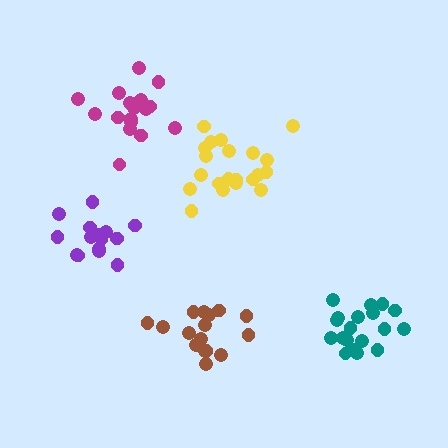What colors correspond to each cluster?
The clusters are colored: magenta, teal, yellow, purple, brown.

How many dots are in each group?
Group 1: 19 dots, Group 2: 19 dots, Group 3: 21 dots, Group 4: 15 dots, Group 5: 16 dots (90 total).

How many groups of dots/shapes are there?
There are 5 groups.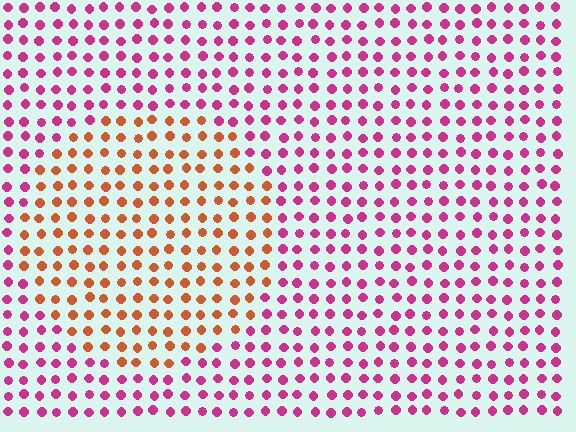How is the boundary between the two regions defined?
The boundary is defined purely by a slight shift in hue (about 53 degrees). Spacing, size, and orientation are identical on both sides.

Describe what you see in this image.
The image is filled with small magenta elements in a uniform arrangement. A circle-shaped region is visible where the elements are tinted to a slightly different hue, forming a subtle color boundary.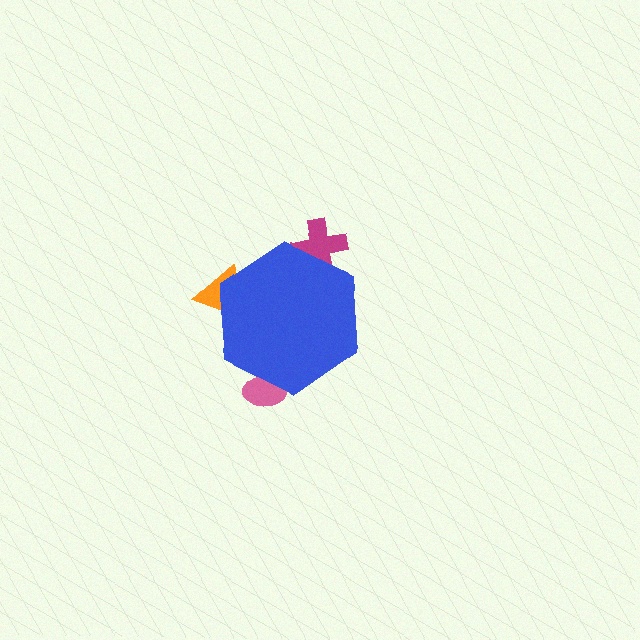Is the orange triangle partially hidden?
Yes, the orange triangle is partially hidden behind the blue hexagon.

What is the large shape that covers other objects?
A blue hexagon.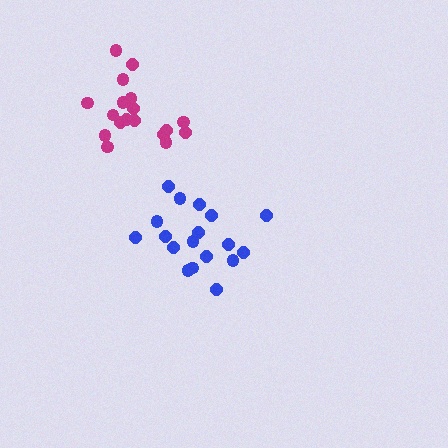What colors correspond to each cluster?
The clusters are colored: magenta, blue.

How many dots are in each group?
Group 1: 18 dots, Group 2: 18 dots (36 total).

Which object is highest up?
The magenta cluster is topmost.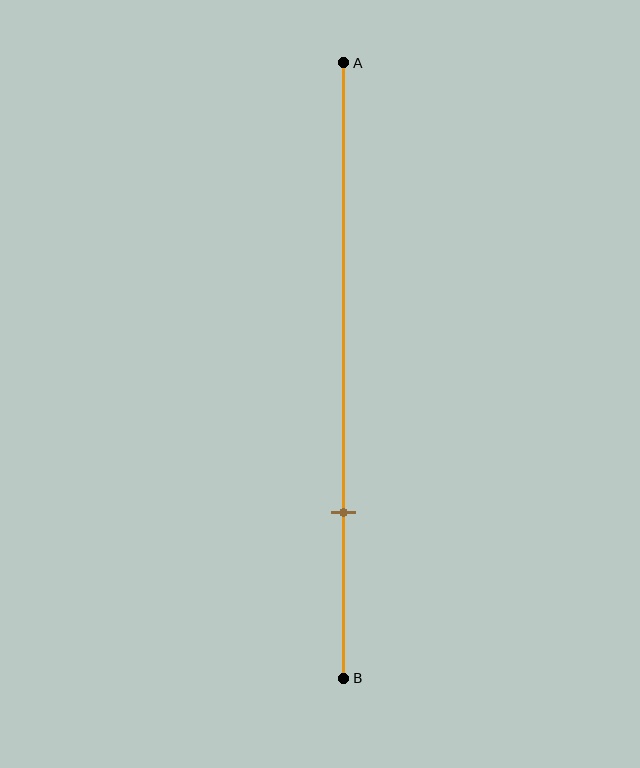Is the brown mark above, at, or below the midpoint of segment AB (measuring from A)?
The brown mark is below the midpoint of segment AB.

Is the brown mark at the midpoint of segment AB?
No, the mark is at about 75% from A, not at the 50% midpoint.